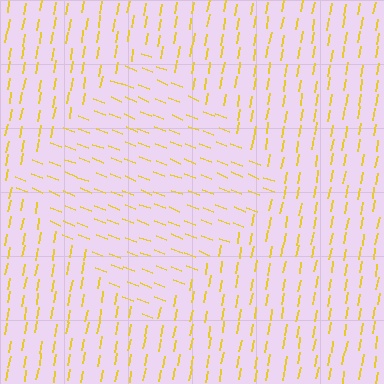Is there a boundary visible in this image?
Yes, there is a texture boundary formed by a change in line orientation.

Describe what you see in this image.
The image is filled with small yellow line segments. A diamond region in the image has lines oriented differently from the surrounding lines, creating a visible texture boundary.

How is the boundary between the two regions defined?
The boundary is defined purely by a change in line orientation (approximately 79 degrees difference). All lines are the same color and thickness.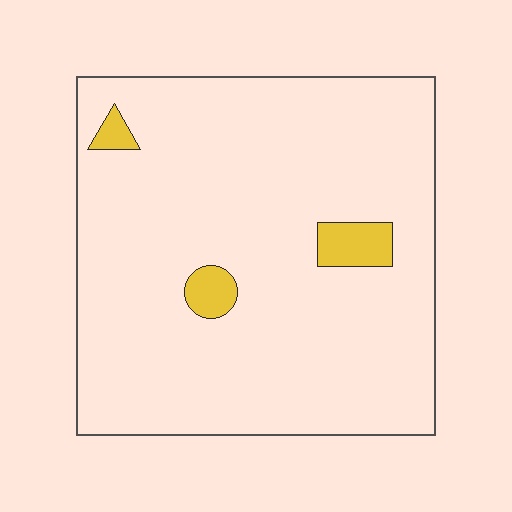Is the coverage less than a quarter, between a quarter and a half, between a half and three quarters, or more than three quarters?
Less than a quarter.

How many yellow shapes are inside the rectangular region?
3.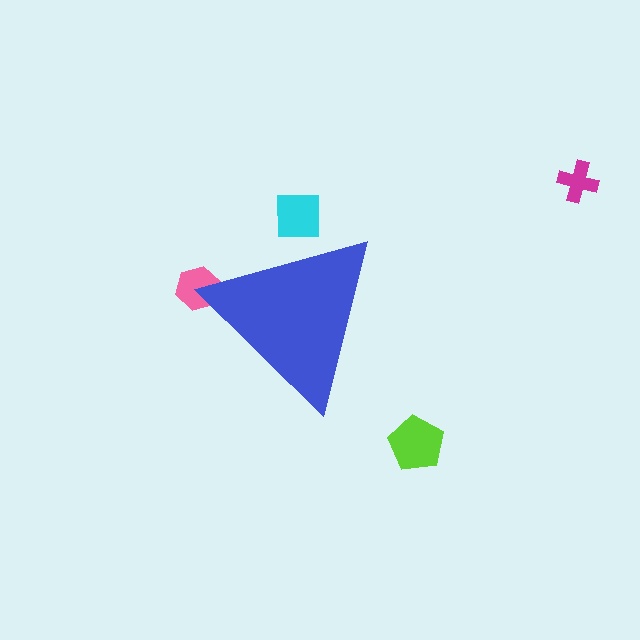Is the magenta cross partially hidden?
No, the magenta cross is fully visible.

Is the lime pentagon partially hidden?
No, the lime pentagon is fully visible.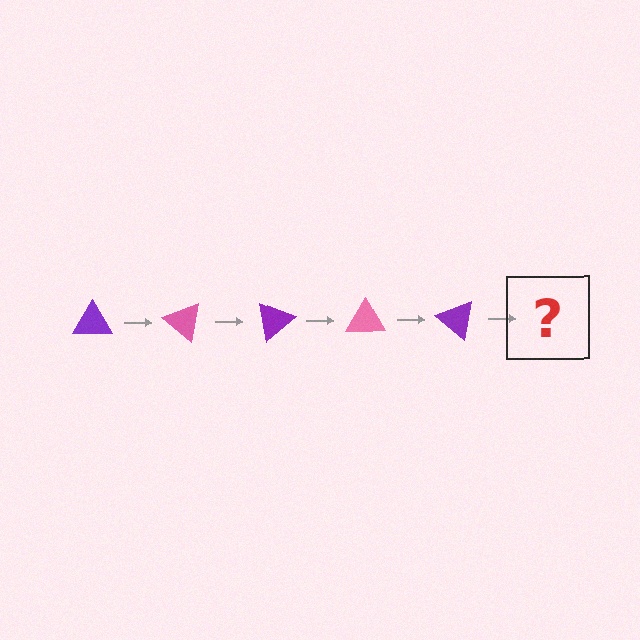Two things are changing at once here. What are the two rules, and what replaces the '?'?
The two rules are that it rotates 40 degrees each step and the color cycles through purple and pink. The '?' should be a pink triangle, rotated 200 degrees from the start.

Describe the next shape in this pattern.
It should be a pink triangle, rotated 200 degrees from the start.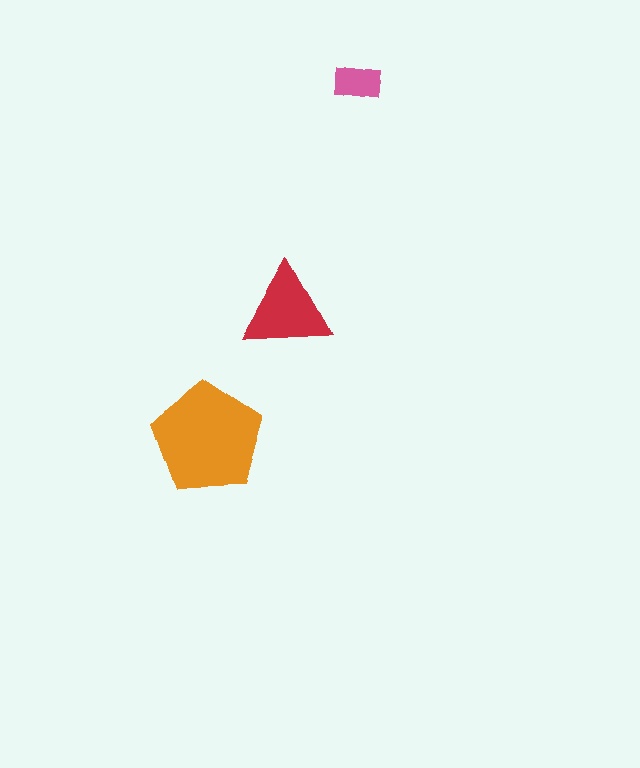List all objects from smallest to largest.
The pink rectangle, the red triangle, the orange pentagon.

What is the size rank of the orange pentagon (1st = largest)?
1st.